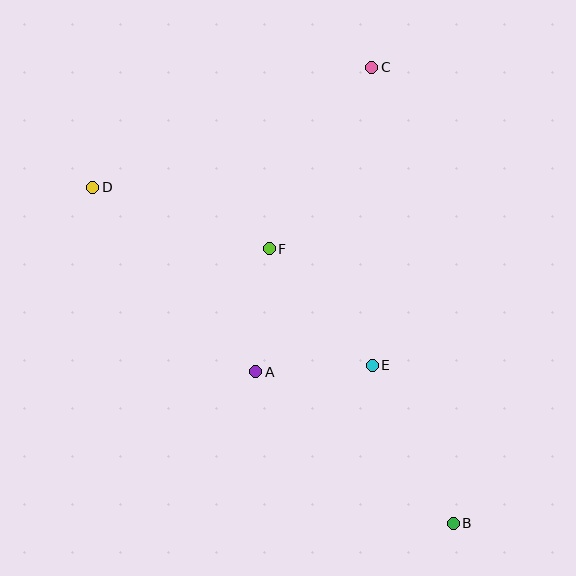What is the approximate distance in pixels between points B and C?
The distance between B and C is approximately 463 pixels.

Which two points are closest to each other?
Points A and E are closest to each other.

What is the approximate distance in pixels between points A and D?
The distance between A and D is approximately 246 pixels.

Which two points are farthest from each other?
Points B and D are farthest from each other.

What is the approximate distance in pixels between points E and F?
The distance between E and F is approximately 156 pixels.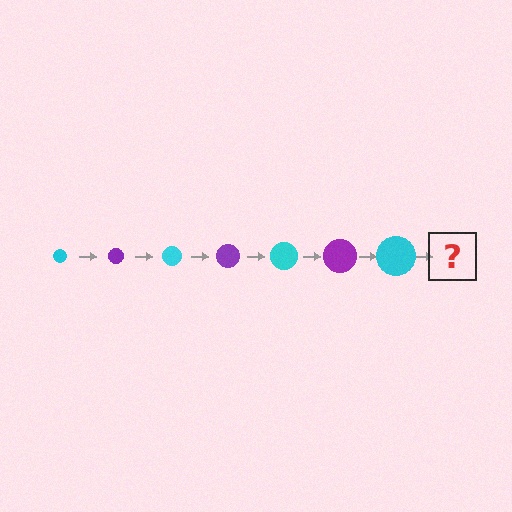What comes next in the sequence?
The next element should be a purple circle, larger than the previous one.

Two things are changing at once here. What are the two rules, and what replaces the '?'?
The two rules are that the circle grows larger each step and the color cycles through cyan and purple. The '?' should be a purple circle, larger than the previous one.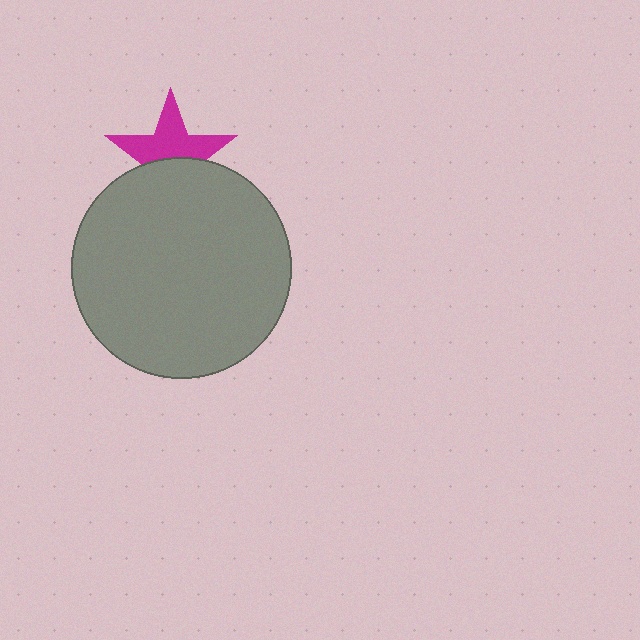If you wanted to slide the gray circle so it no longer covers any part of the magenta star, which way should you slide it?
Slide it down — that is the most direct way to separate the two shapes.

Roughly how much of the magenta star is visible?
About half of it is visible (roughly 56%).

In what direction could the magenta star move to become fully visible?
The magenta star could move up. That would shift it out from behind the gray circle entirely.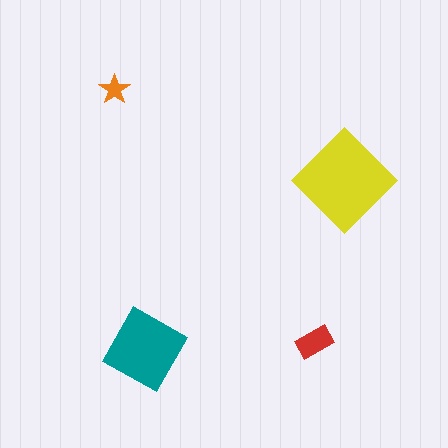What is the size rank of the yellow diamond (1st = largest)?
1st.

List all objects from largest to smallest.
The yellow diamond, the teal square, the red rectangle, the orange star.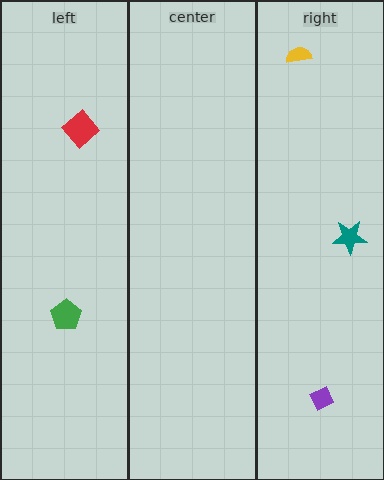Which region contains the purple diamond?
The right region.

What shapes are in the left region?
The red diamond, the green pentagon.